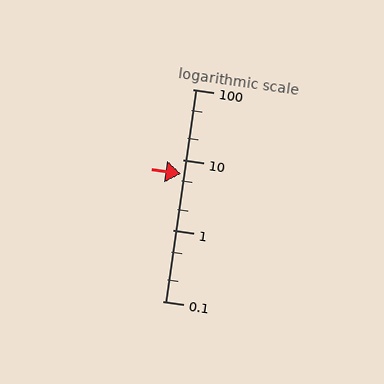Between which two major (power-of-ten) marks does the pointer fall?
The pointer is between 1 and 10.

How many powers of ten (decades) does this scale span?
The scale spans 3 decades, from 0.1 to 100.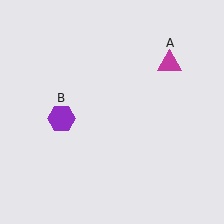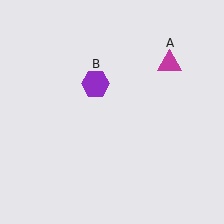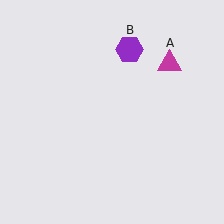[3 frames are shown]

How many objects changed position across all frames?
1 object changed position: purple hexagon (object B).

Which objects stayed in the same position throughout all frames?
Magenta triangle (object A) remained stationary.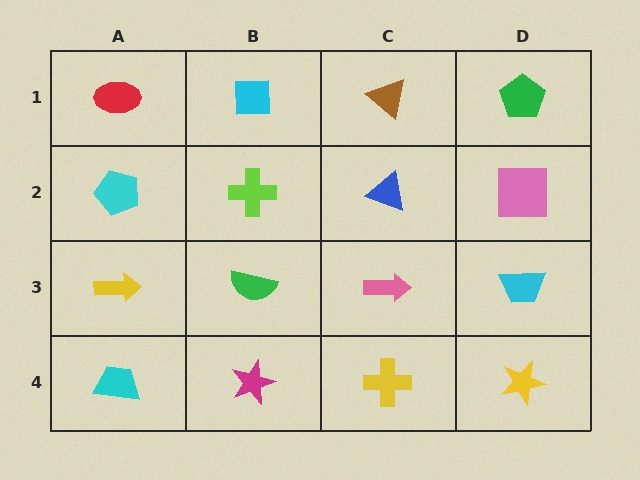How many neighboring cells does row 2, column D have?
3.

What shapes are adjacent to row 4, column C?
A pink arrow (row 3, column C), a magenta star (row 4, column B), a yellow star (row 4, column D).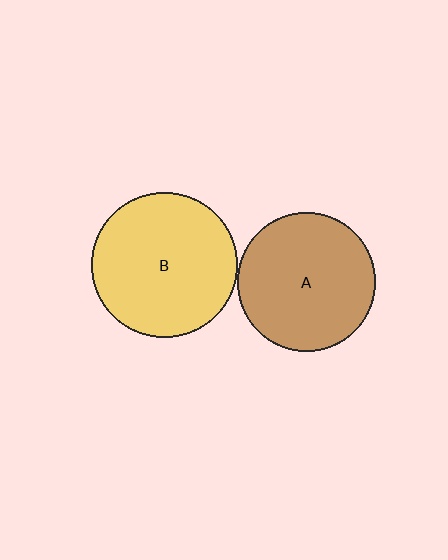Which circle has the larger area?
Circle B (yellow).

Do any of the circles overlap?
No, none of the circles overlap.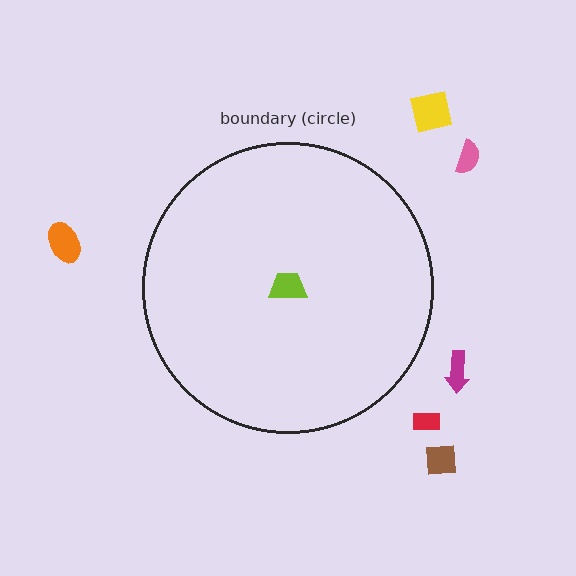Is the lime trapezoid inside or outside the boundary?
Inside.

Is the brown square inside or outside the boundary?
Outside.